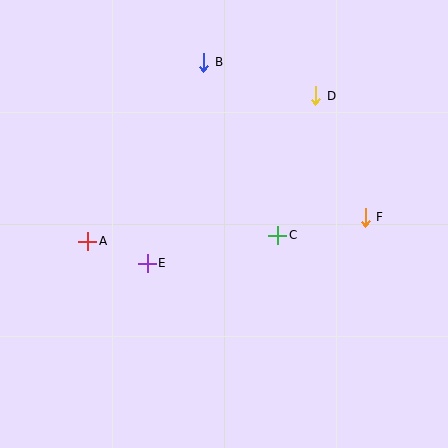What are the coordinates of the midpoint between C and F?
The midpoint between C and F is at (322, 226).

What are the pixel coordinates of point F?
Point F is at (365, 217).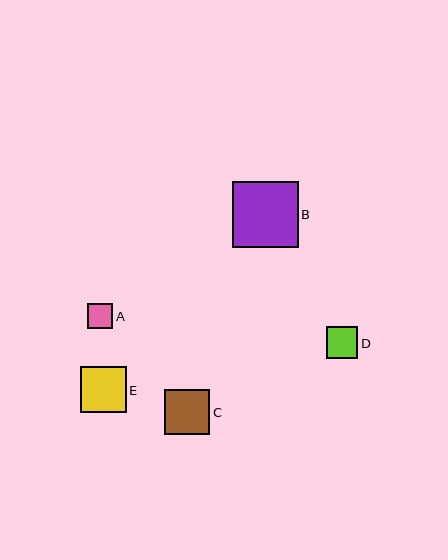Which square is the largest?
Square B is the largest with a size of approximately 66 pixels.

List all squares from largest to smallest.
From largest to smallest: B, C, E, D, A.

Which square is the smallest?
Square A is the smallest with a size of approximately 25 pixels.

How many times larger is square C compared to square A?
Square C is approximately 1.8 times the size of square A.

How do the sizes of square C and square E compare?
Square C and square E are approximately the same size.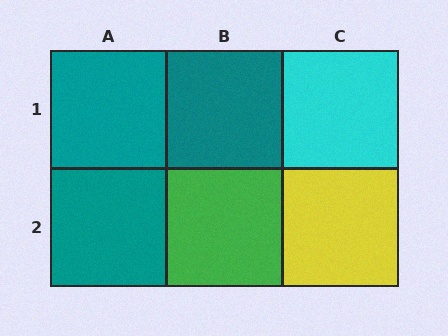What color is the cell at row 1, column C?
Cyan.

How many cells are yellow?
1 cell is yellow.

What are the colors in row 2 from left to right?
Teal, green, yellow.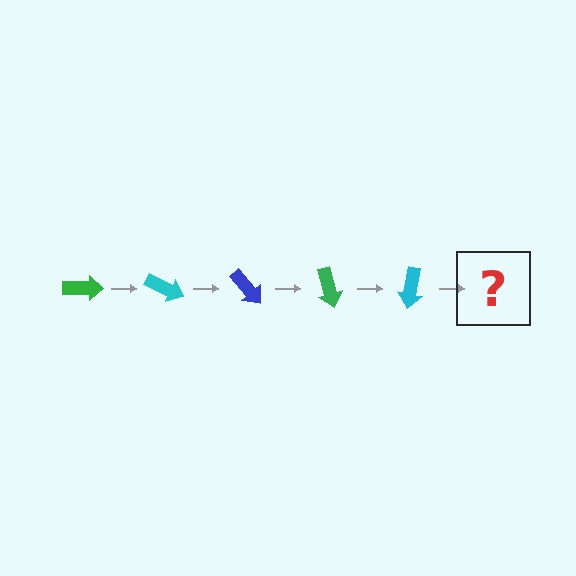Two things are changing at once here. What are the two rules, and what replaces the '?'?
The two rules are that it rotates 25 degrees each step and the color cycles through green, cyan, and blue. The '?' should be a blue arrow, rotated 125 degrees from the start.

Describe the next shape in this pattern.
It should be a blue arrow, rotated 125 degrees from the start.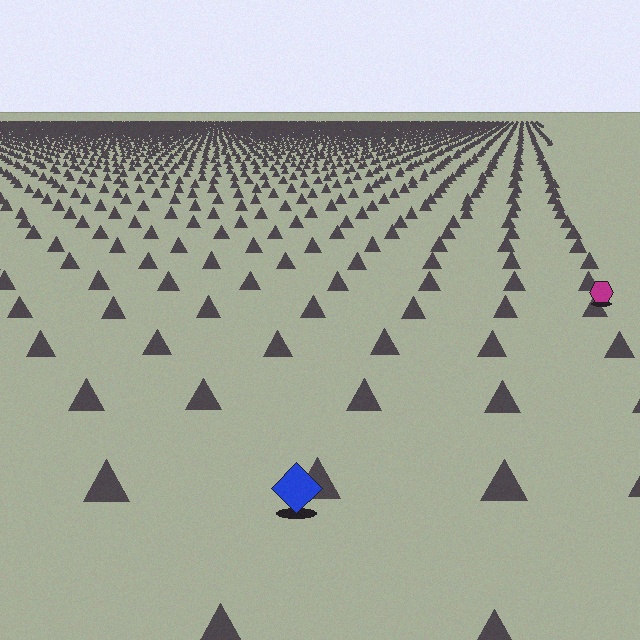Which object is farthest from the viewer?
The magenta hexagon is farthest from the viewer. It appears smaller and the ground texture around it is denser.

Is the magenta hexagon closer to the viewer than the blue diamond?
No. The blue diamond is closer — you can tell from the texture gradient: the ground texture is coarser near it.